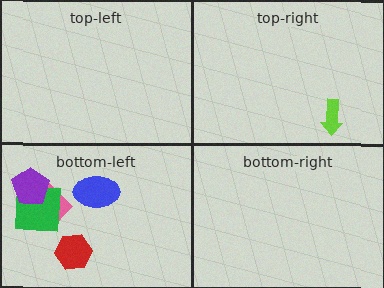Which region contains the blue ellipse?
The bottom-left region.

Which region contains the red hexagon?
The bottom-left region.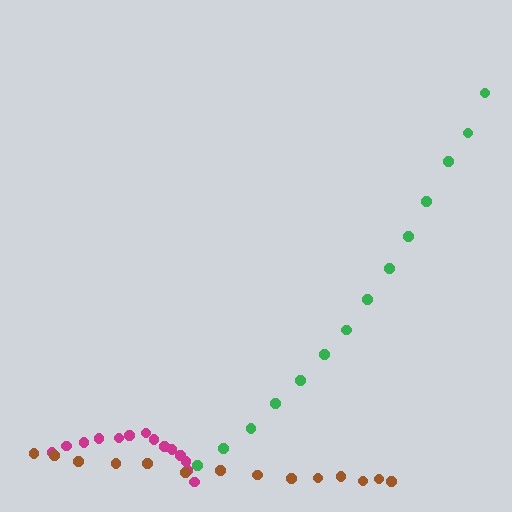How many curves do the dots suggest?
There are 3 distinct paths.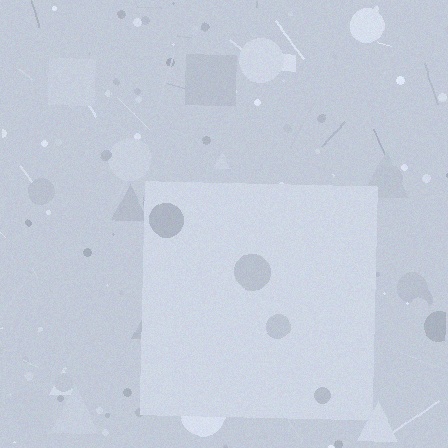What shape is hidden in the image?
A square is hidden in the image.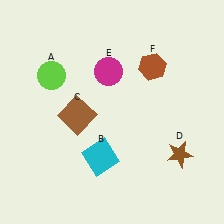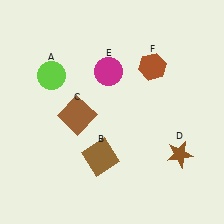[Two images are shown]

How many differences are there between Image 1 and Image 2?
There is 1 difference between the two images.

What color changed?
The square (B) changed from cyan in Image 1 to brown in Image 2.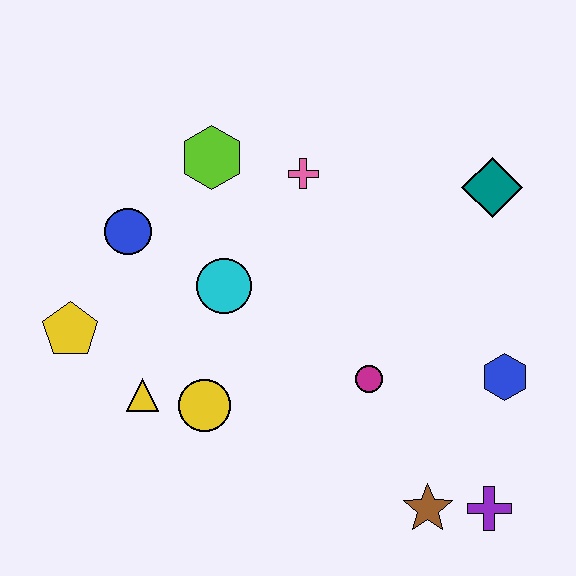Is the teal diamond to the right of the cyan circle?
Yes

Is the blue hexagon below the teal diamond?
Yes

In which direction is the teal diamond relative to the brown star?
The teal diamond is above the brown star.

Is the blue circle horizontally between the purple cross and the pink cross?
No